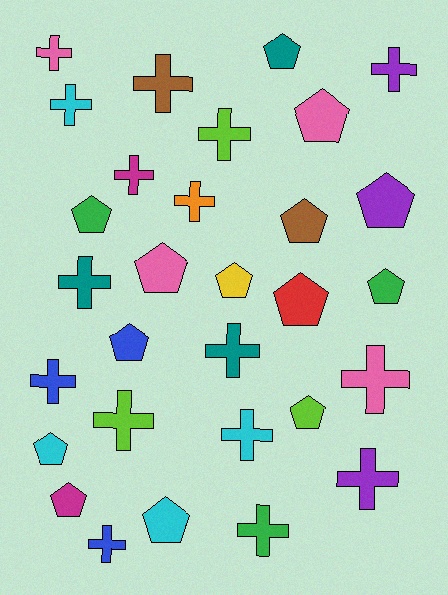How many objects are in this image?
There are 30 objects.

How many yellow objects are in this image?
There is 1 yellow object.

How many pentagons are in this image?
There are 14 pentagons.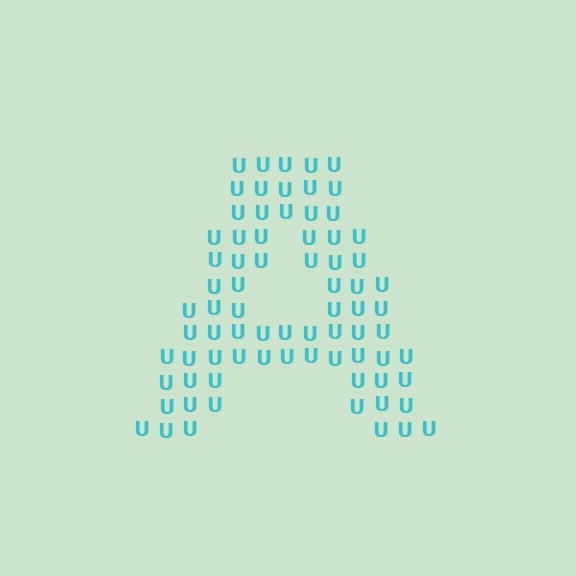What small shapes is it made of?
It is made of small letter U's.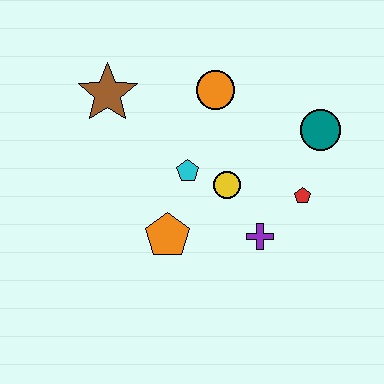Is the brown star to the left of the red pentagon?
Yes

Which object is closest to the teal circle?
The red pentagon is closest to the teal circle.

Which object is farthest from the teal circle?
The brown star is farthest from the teal circle.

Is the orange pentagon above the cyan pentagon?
No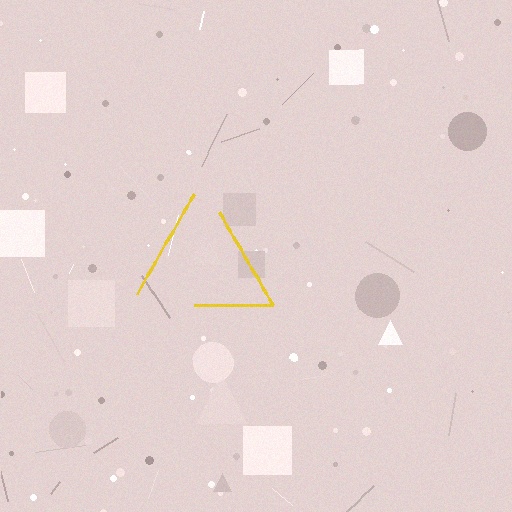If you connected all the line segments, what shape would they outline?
They would outline a triangle.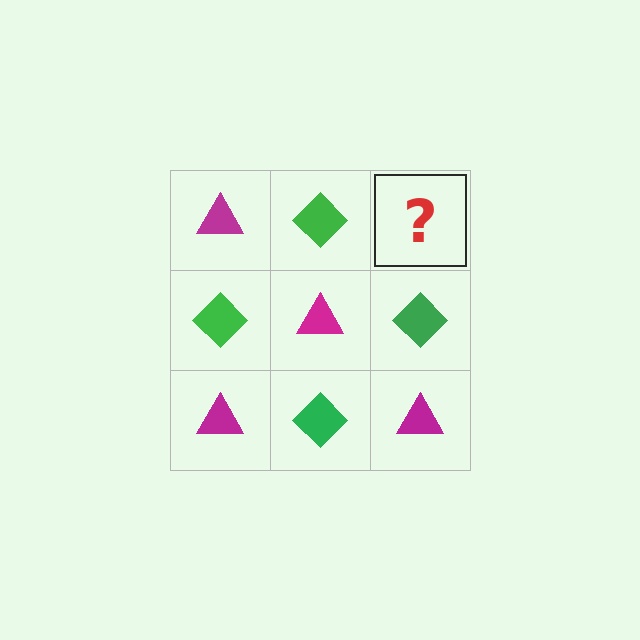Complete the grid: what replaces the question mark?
The question mark should be replaced with a magenta triangle.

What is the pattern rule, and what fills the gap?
The rule is that it alternates magenta triangle and green diamond in a checkerboard pattern. The gap should be filled with a magenta triangle.